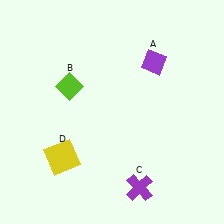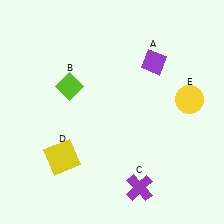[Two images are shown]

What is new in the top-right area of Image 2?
A yellow circle (E) was added in the top-right area of Image 2.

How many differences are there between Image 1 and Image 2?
There is 1 difference between the two images.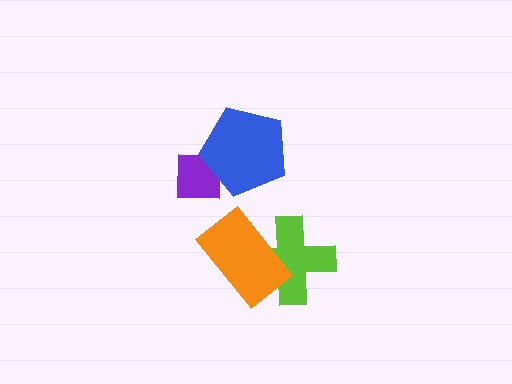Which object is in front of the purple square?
The blue pentagon is in front of the purple square.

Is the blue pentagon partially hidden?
No, no other shape covers it.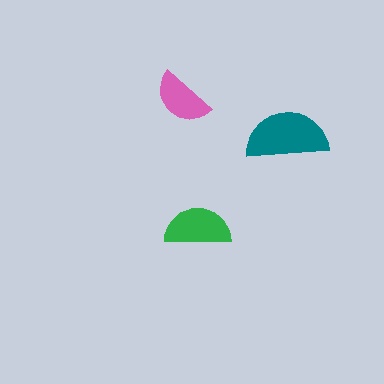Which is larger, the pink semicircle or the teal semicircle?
The teal one.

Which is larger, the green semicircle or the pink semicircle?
The green one.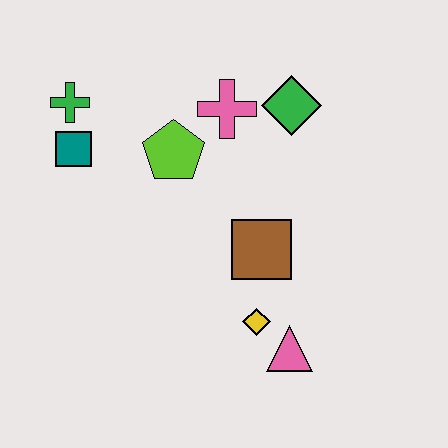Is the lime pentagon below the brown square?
No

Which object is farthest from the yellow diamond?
The green cross is farthest from the yellow diamond.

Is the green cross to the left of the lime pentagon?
Yes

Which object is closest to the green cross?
The teal square is closest to the green cross.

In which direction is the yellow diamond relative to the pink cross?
The yellow diamond is below the pink cross.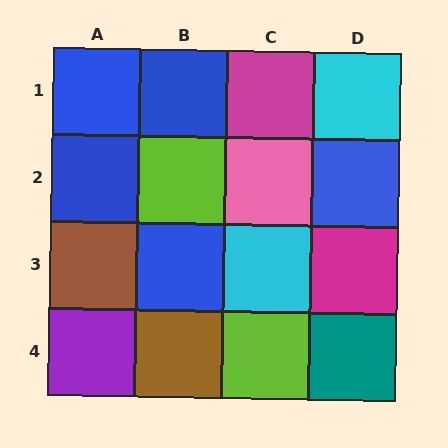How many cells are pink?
1 cell is pink.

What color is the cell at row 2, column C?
Pink.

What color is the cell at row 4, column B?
Brown.